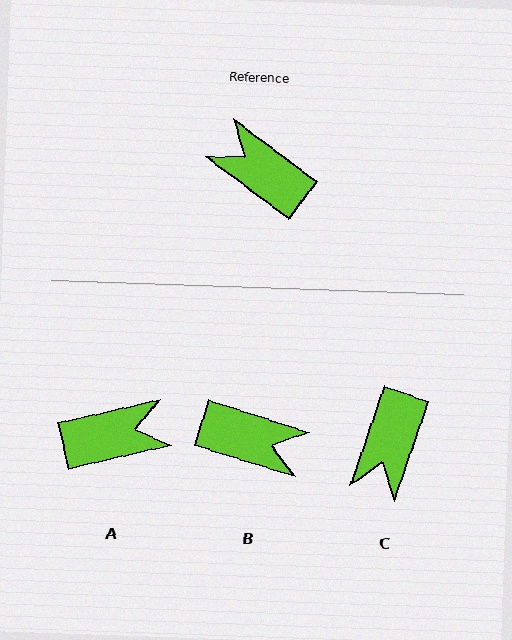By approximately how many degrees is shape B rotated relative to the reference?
Approximately 161 degrees clockwise.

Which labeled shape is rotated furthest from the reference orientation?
B, about 161 degrees away.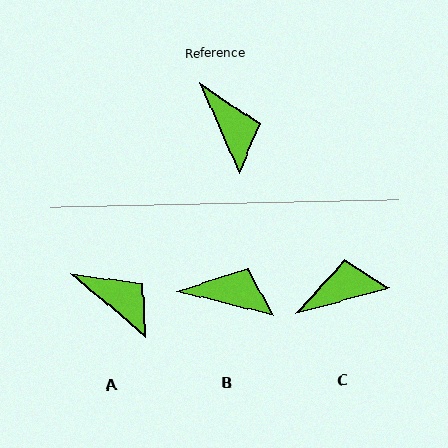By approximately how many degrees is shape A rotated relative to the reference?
Approximately 26 degrees counter-clockwise.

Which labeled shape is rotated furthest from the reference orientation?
C, about 82 degrees away.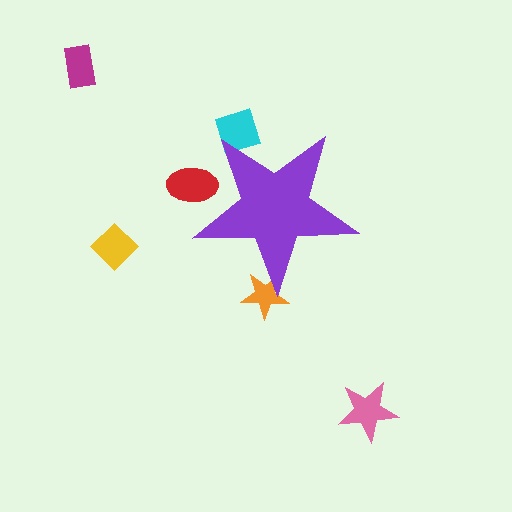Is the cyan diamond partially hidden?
Yes, the cyan diamond is partially hidden behind the purple star.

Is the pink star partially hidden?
No, the pink star is fully visible.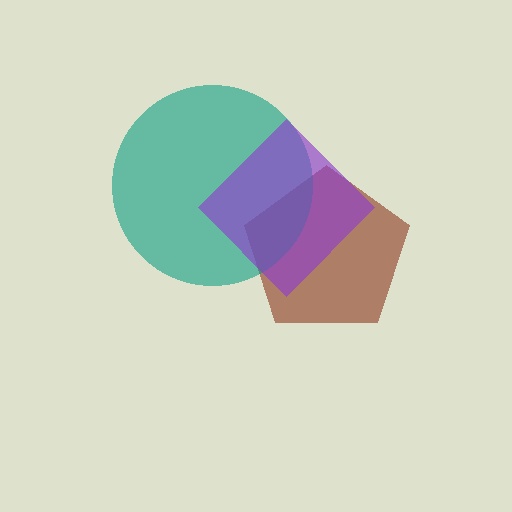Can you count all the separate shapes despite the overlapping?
Yes, there are 3 separate shapes.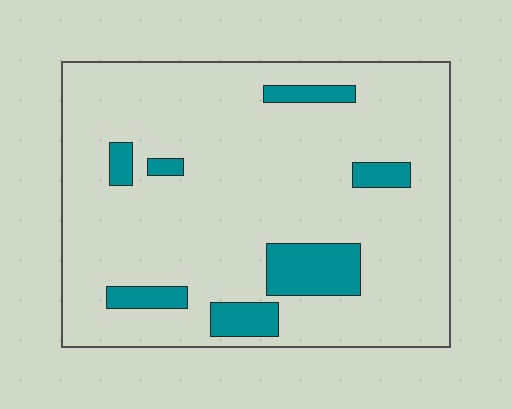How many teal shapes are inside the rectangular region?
7.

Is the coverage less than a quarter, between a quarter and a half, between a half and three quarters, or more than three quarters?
Less than a quarter.